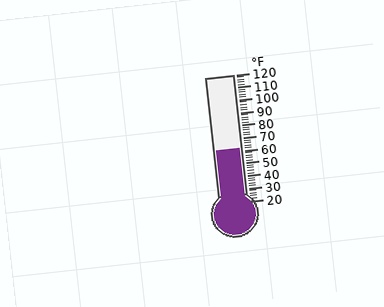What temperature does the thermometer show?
The thermometer shows approximately 62°F.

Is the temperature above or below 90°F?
The temperature is below 90°F.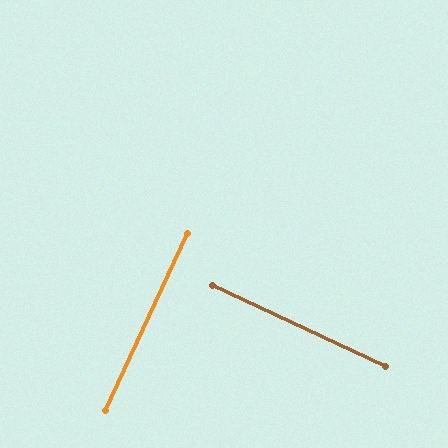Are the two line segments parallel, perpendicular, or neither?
Perpendicular — they meet at approximately 90°.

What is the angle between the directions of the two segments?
Approximately 90 degrees.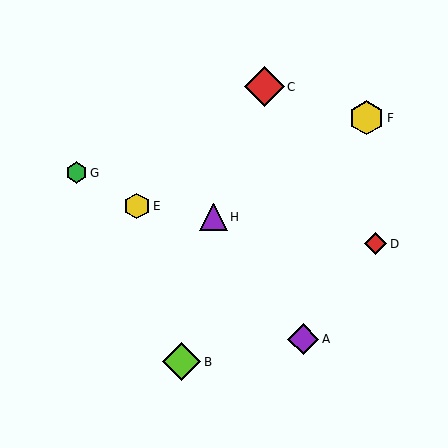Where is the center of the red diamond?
The center of the red diamond is at (375, 244).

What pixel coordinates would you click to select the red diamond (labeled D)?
Click at (375, 244) to select the red diamond D.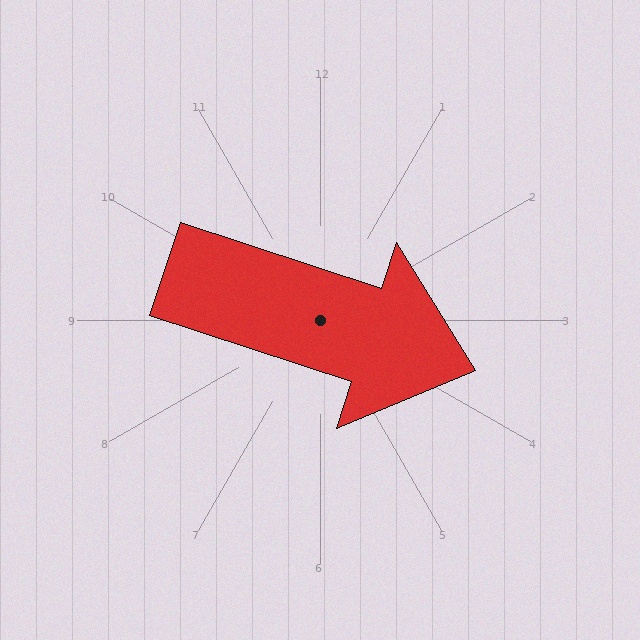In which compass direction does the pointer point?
East.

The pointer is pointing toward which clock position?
Roughly 4 o'clock.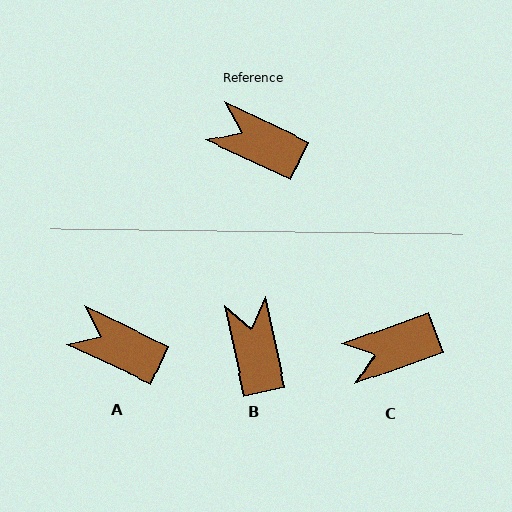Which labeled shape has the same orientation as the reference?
A.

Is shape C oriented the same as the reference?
No, it is off by about 45 degrees.